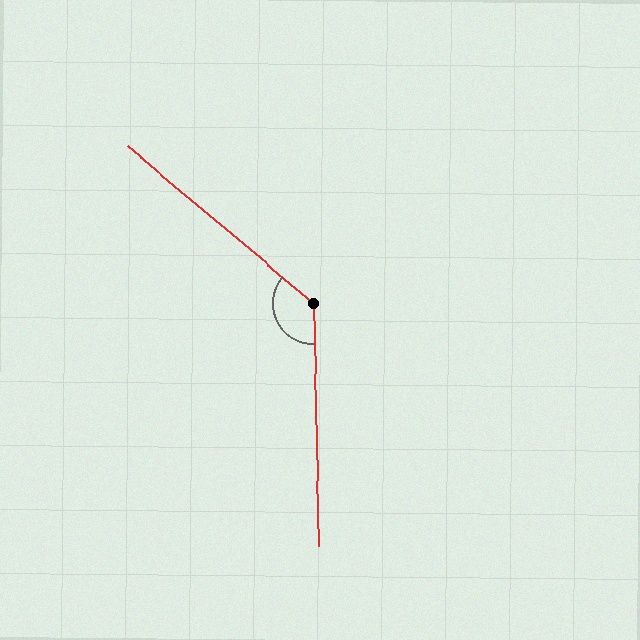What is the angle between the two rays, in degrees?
Approximately 131 degrees.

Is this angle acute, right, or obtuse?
It is obtuse.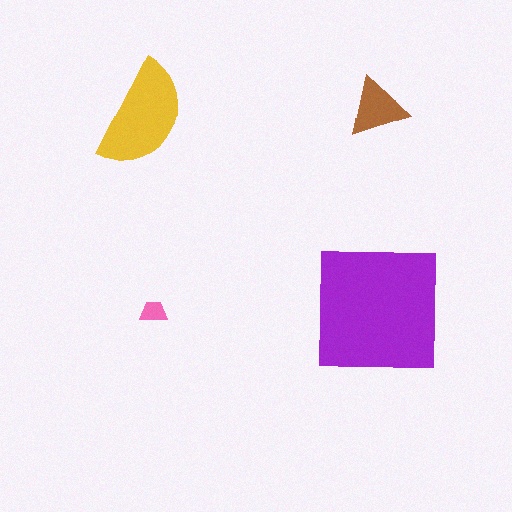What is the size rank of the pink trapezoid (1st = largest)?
4th.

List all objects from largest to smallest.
The purple square, the yellow semicircle, the brown triangle, the pink trapezoid.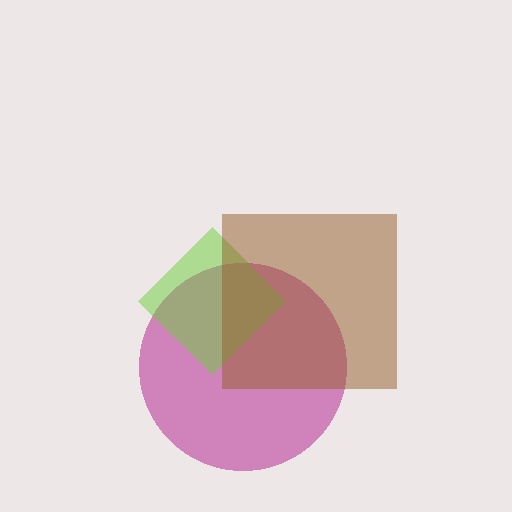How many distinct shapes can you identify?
There are 3 distinct shapes: a magenta circle, a lime diamond, a brown square.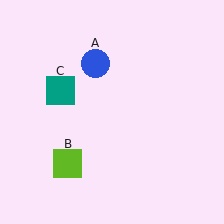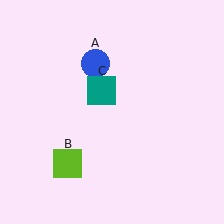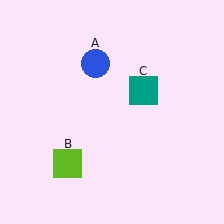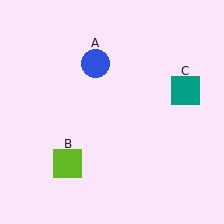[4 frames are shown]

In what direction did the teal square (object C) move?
The teal square (object C) moved right.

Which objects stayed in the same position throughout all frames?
Blue circle (object A) and lime square (object B) remained stationary.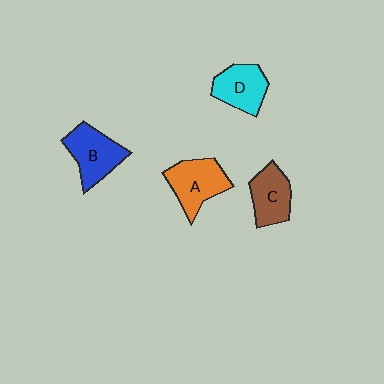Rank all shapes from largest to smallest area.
From largest to smallest: A (orange), B (blue), D (cyan), C (brown).